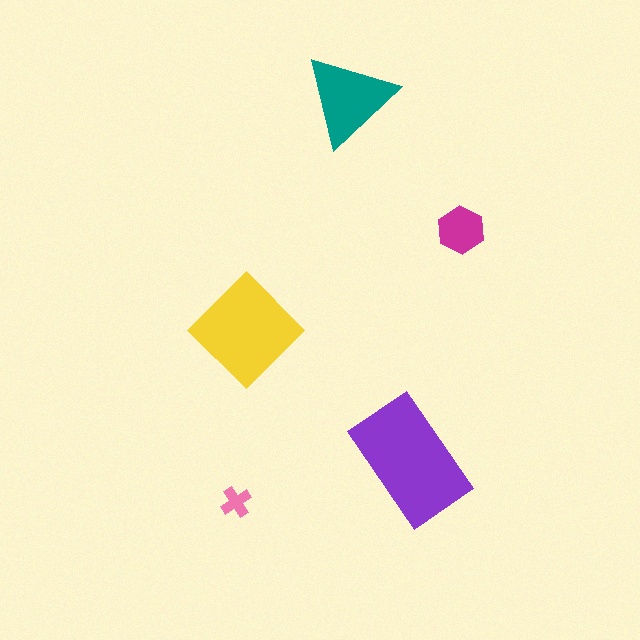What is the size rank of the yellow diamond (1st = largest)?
2nd.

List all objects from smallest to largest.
The pink cross, the magenta hexagon, the teal triangle, the yellow diamond, the purple rectangle.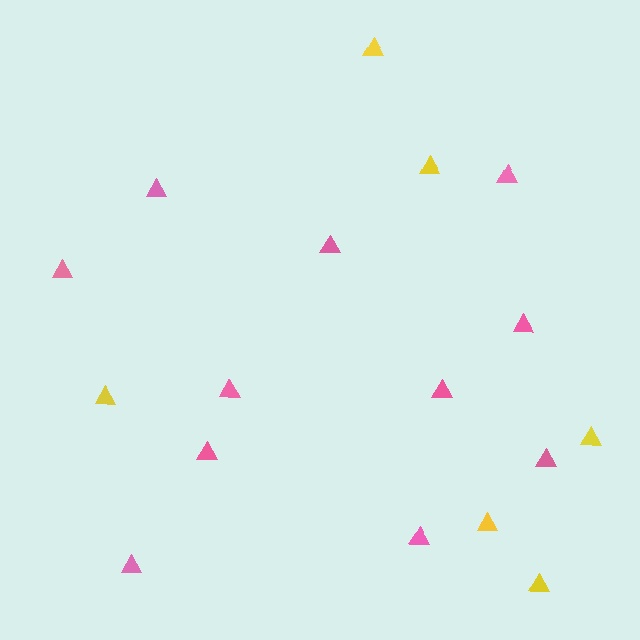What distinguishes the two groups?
There are 2 groups: one group of pink triangles (11) and one group of yellow triangles (6).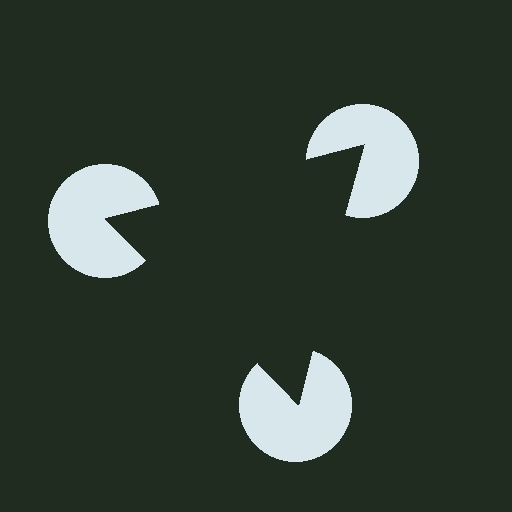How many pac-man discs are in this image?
There are 3 — one at each vertex of the illusory triangle.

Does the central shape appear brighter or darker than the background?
It typically appears slightly darker than the background, even though no actual brightness change is drawn.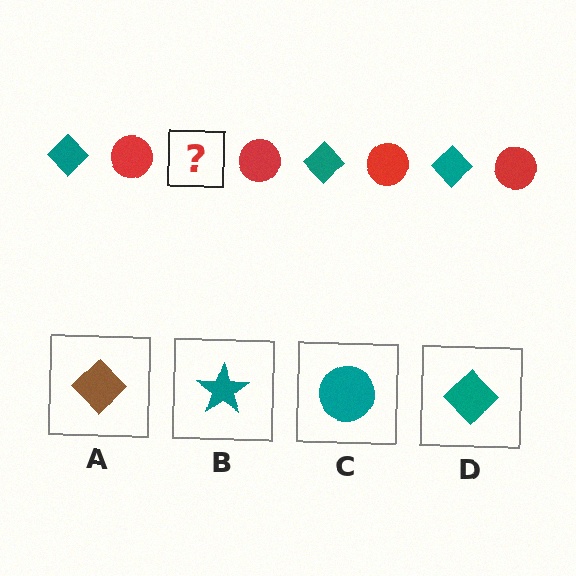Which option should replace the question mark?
Option D.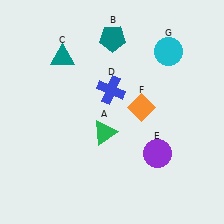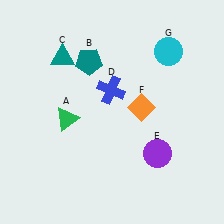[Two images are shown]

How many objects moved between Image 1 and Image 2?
2 objects moved between the two images.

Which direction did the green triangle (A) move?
The green triangle (A) moved left.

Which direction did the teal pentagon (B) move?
The teal pentagon (B) moved left.